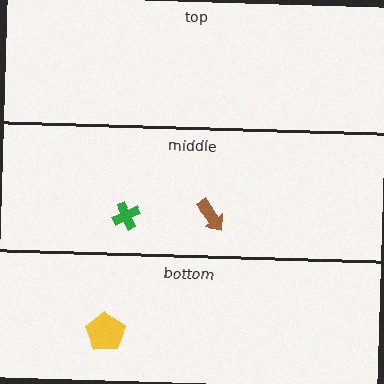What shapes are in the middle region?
The brown arrow, the green cross.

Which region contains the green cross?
The middle region.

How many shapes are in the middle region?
2.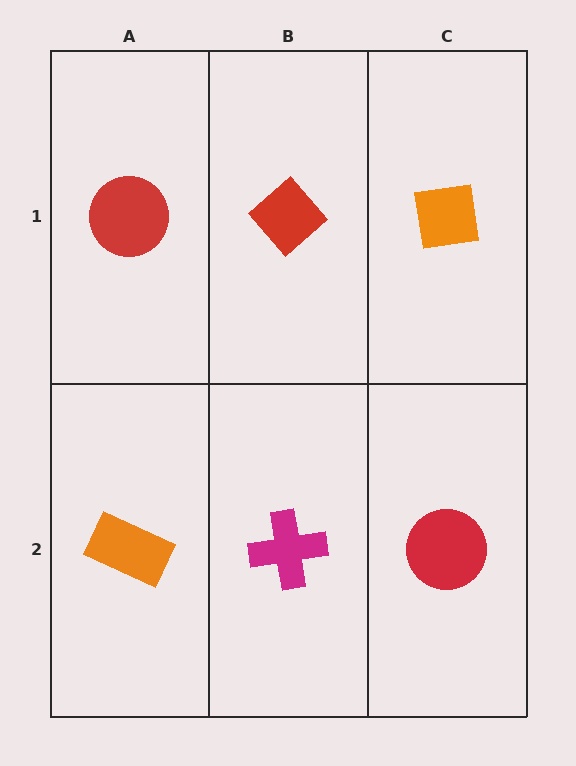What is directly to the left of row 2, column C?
A magenta cross.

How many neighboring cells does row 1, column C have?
2.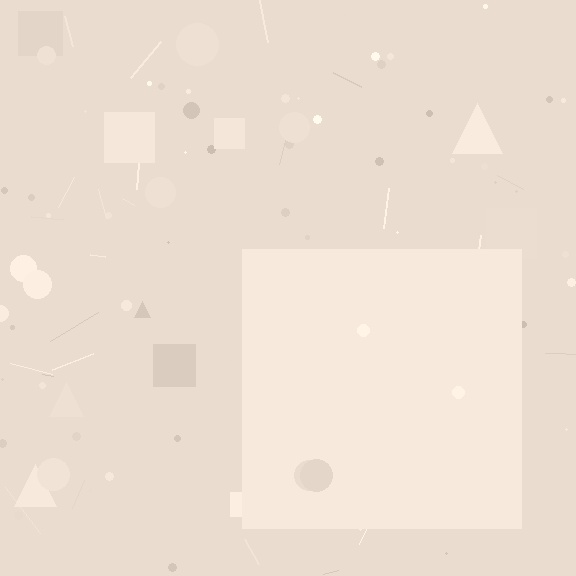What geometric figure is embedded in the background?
A square is embedded in the background.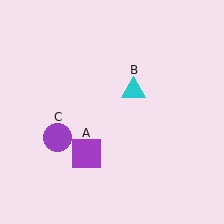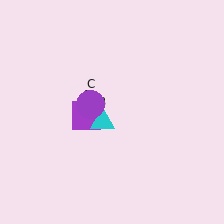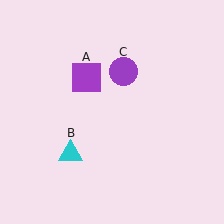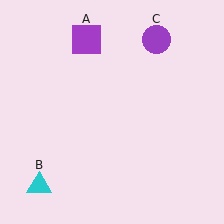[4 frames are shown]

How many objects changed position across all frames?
3 objects changed position: purple square (object A), cyan triangle (object B), purple circle (object C).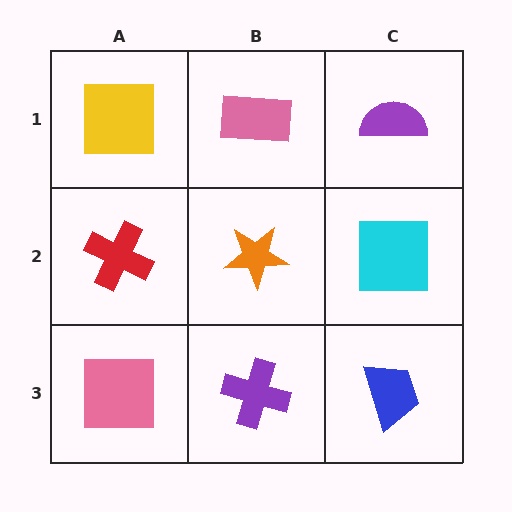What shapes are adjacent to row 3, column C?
A cyan square (row 2, column C), a purple cross (row 3, column B).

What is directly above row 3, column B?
An orange star.